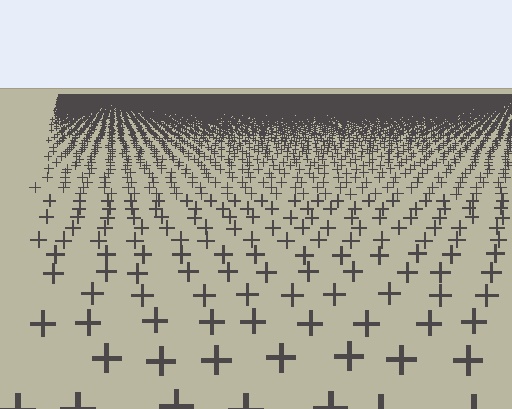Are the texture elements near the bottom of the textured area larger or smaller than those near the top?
Larger. Near the bottom, elements are closer to the viewer and appear at a bigger on-screen size.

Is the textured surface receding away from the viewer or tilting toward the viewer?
The surface is receding away from the viewer. Texture elements get smaller and denser toward the top.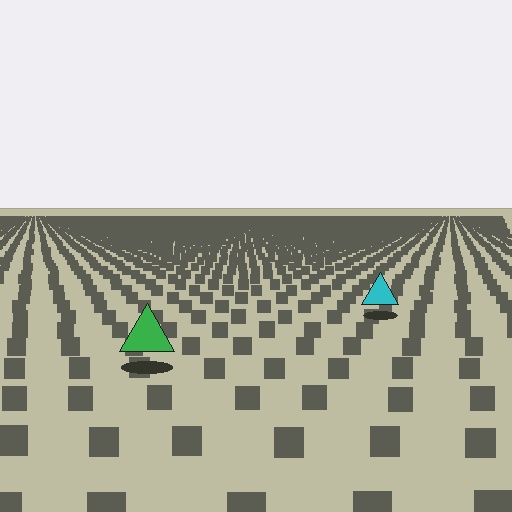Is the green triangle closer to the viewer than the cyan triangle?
Yes. The green triangle is closer — you can tell from the texture gradient: the ground texture is coarser near it.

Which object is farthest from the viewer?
The cyan triangle is farthest from the viewer. It appears smaller and the ground texture around it is denser.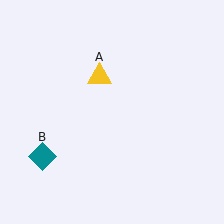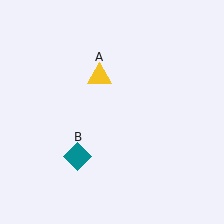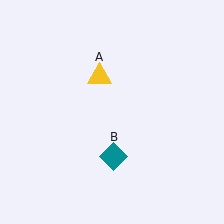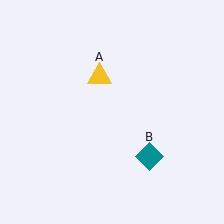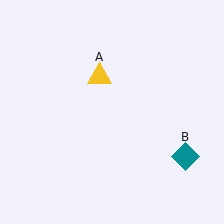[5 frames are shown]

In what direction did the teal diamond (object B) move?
The teal diamond (object B) moved right.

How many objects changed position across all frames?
1 object changed position: teal diamond (object B).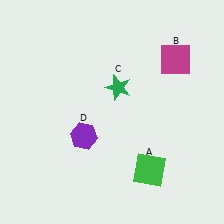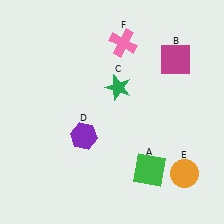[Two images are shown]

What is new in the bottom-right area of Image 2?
An orange circle (E) was added in the bottom-right area of Image 2.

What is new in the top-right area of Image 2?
A pink cross (F) was added in the top-right area of Image 2.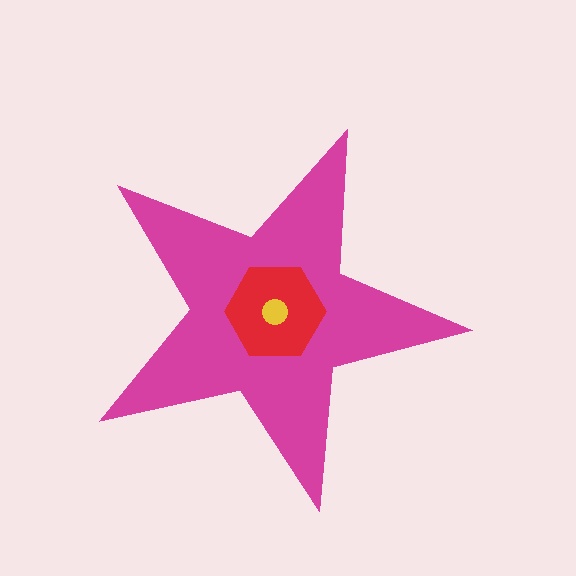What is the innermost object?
The yellow circle.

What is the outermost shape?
The magenta star.